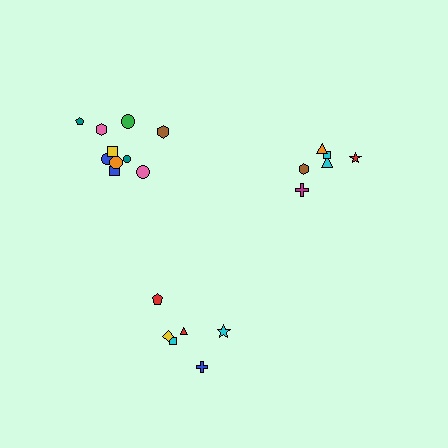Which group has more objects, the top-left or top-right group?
The top-left group.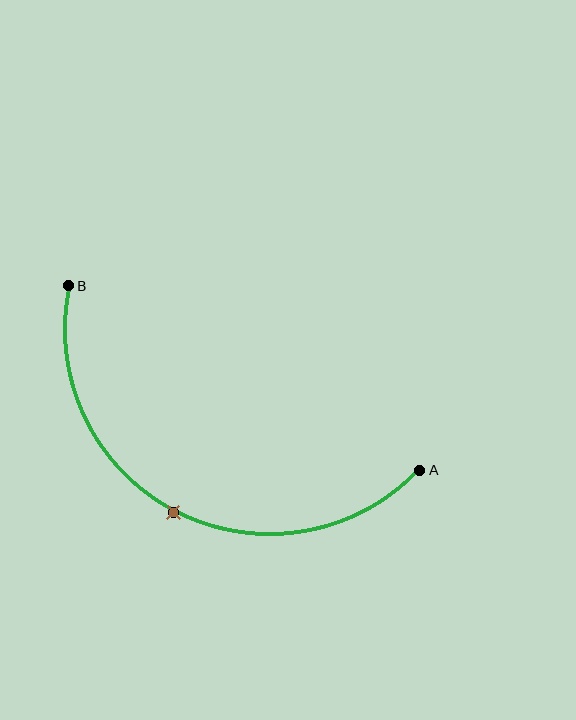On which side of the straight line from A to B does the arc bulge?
The arc bulges below the straight line connecting A and B.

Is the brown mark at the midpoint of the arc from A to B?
Yes. The brown mark lies on the arc at equal arc-length from both A and B — it is the arc midpoint.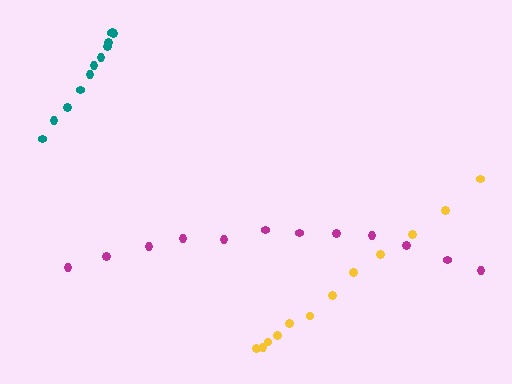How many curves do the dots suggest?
There are 3 distinct paths.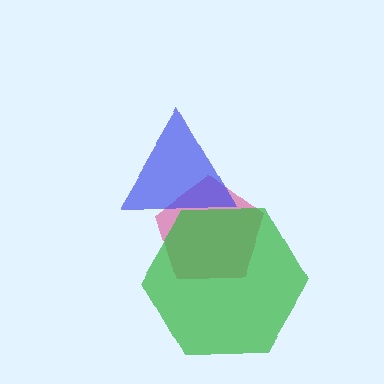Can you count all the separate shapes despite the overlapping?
Yes, there are 3 separate shapes.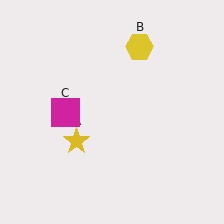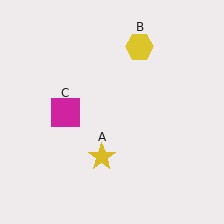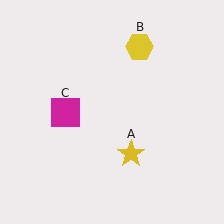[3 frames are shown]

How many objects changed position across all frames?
1 object changed position: yellow star (object A).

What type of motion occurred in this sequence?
The yellow star (object A) rotated counterclockwise around the center of the scene.